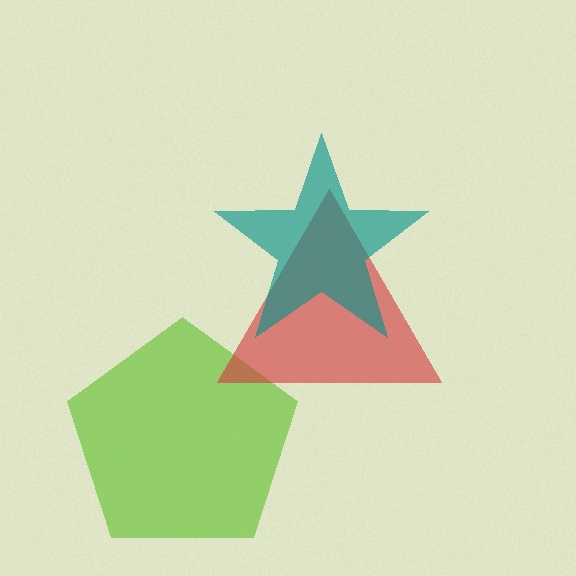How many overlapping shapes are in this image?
There are 3 overlapping shapes in the image.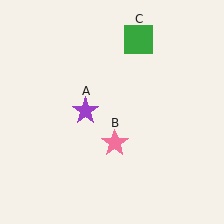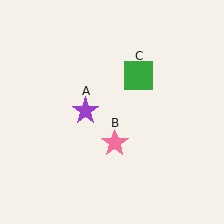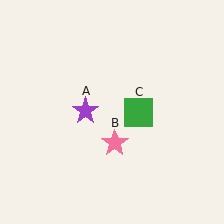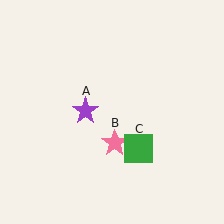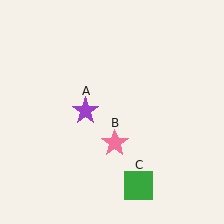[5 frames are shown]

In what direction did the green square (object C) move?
The green square (object C) moved down.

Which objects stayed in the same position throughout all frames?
Purple star (object A) and pink star (object B) remained stationary.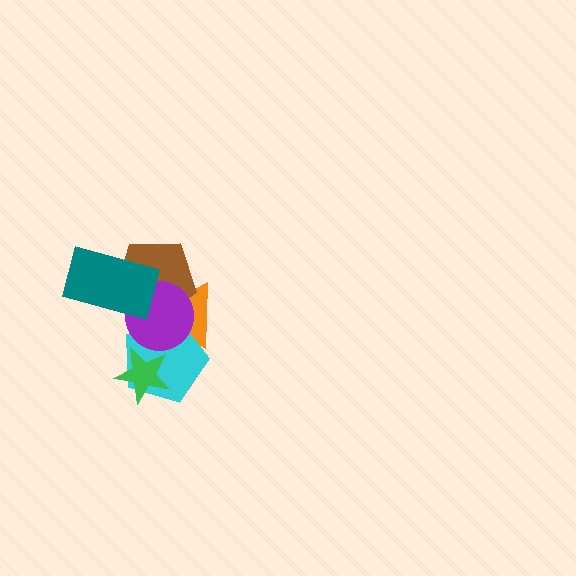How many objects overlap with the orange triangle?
3 objects overlap with the orange triangle.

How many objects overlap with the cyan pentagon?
3 objects overlap with the cyan pentagon.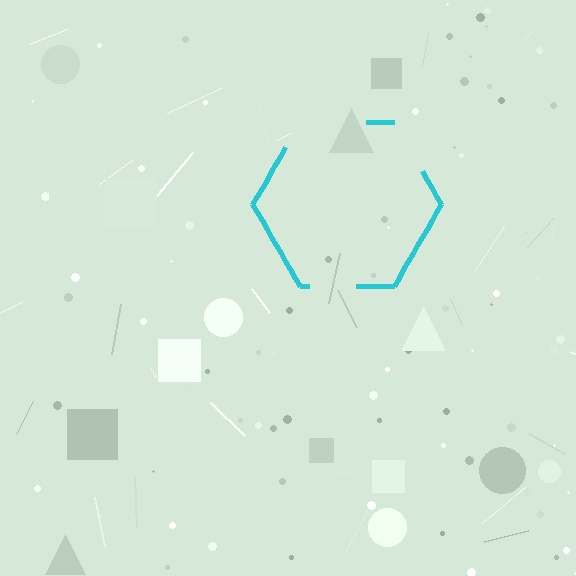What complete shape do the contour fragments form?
The contour fragments form a hexagon.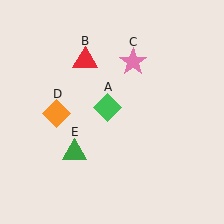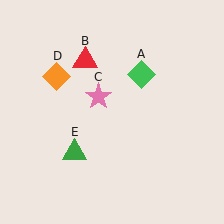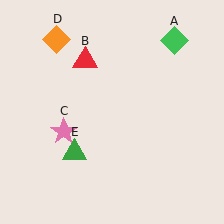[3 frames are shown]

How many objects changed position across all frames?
3 objects changed position: green diamond (object A), pink star (object C), orange diamond (object D).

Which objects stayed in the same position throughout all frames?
Red triangle (object B) and green triangle (object E) remained stationary.